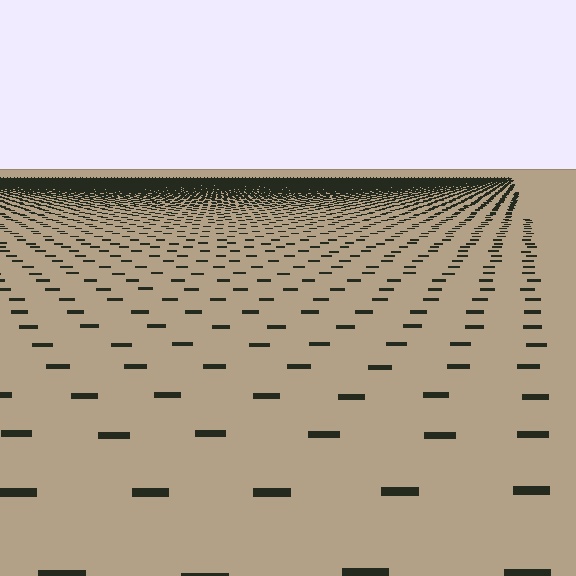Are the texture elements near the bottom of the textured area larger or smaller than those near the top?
Larger. Near the bottom, elements are closer to the viewer and appear at a bigger on-screen size.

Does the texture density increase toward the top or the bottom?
Density increases toward the top.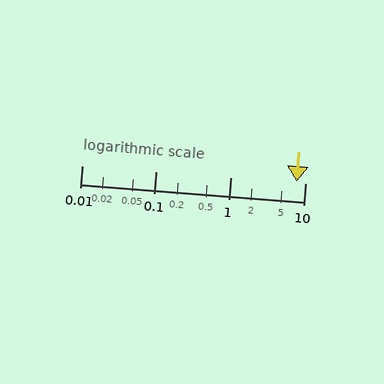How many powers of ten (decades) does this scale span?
The scale spans 3 decades, from 0.01 to 10.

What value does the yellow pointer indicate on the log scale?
The pointer indicates approximately 7.8.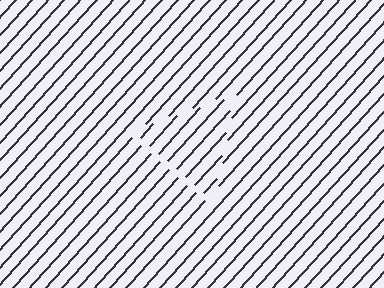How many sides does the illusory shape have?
3 sides — the line-ends trace a triangle.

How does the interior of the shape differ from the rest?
The interior of the shape contains the same grating, shifted by half a period — the contour is defined by the phase discontinuity where line-ends from the inner and outer gratings abut.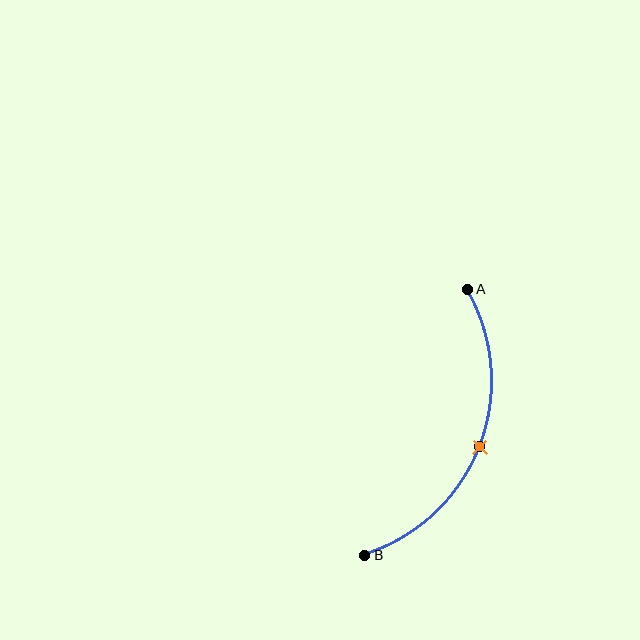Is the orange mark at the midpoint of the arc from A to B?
Yes. The orange mark lies on the arc at equal arc-length from both A and B — it is the arc midpoint.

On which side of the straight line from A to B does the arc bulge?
The arc bulges to the right of the straight line connecting A and B.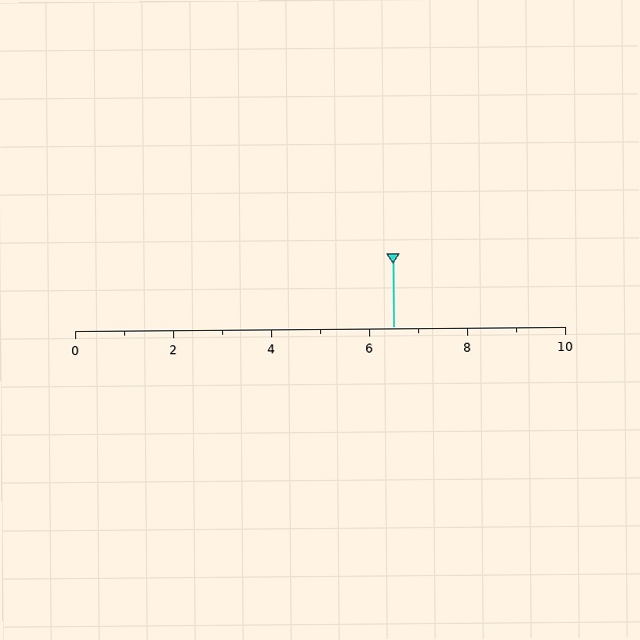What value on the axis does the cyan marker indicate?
The marker indicates approximately 6.5.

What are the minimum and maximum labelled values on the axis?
The axis runs from 0 to 10.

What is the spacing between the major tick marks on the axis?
The major ticks are spaced 2 apart.